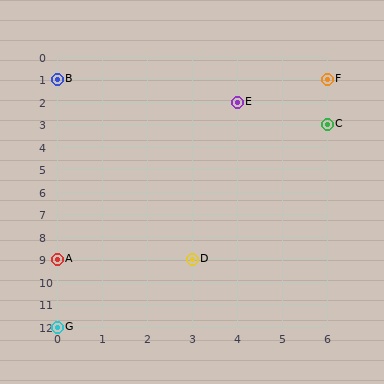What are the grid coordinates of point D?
Point D is at grid coordinates (3, 9).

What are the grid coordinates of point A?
Point A is at grid coordinates (0, 9).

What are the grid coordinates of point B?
Point B is at grid coordinates (0, 1).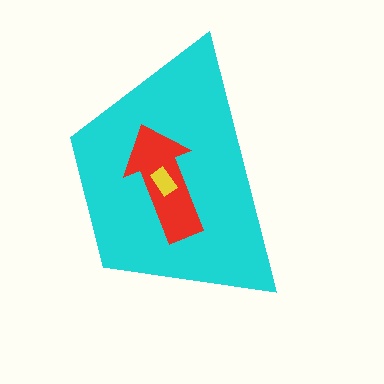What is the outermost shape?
The cyan trapezoid.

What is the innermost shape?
The yellow rectangle.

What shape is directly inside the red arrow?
The yellow rectangle.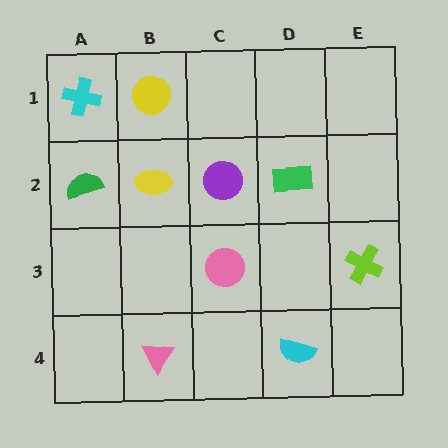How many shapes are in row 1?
2 shapes.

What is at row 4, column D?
A cyan semicircle.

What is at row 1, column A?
A cyan cross.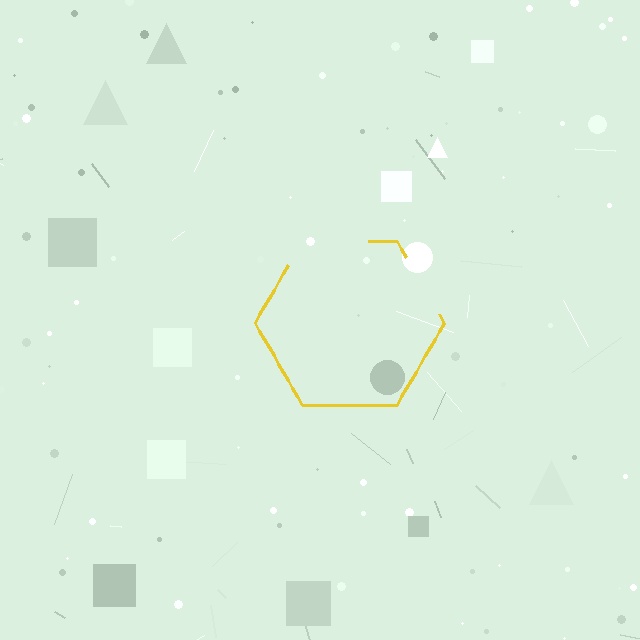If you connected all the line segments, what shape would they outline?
They would outline a hexagon.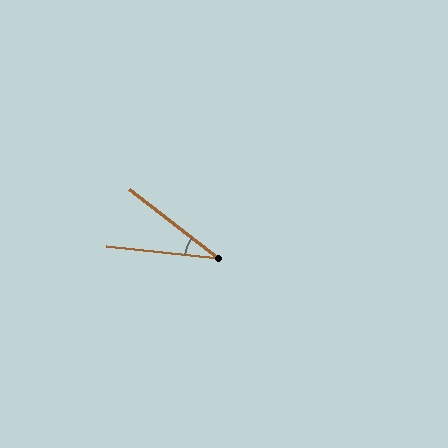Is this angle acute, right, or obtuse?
It is acute.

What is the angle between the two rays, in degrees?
Approximately 31 degrees.